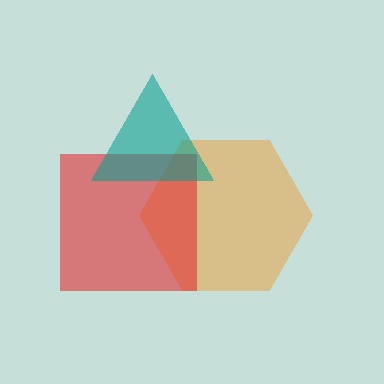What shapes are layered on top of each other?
The layered shapes are: an orange hexagon, a red square, a teal triangle.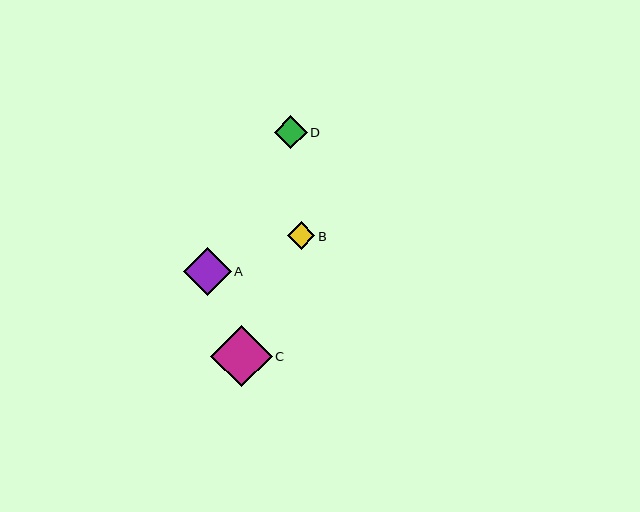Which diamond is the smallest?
Diamond B is the smallest with a size of approximately 27 pixels.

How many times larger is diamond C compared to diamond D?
Diamond C is approximately 1.9 times the size of diamond D.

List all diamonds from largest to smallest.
From largest to smallest: C, A, D, B.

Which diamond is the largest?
Diamond C is the largest with a size of approximately 61 pixels.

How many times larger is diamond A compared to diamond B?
Diamond A is approximately 1.7 times the size of diamond B.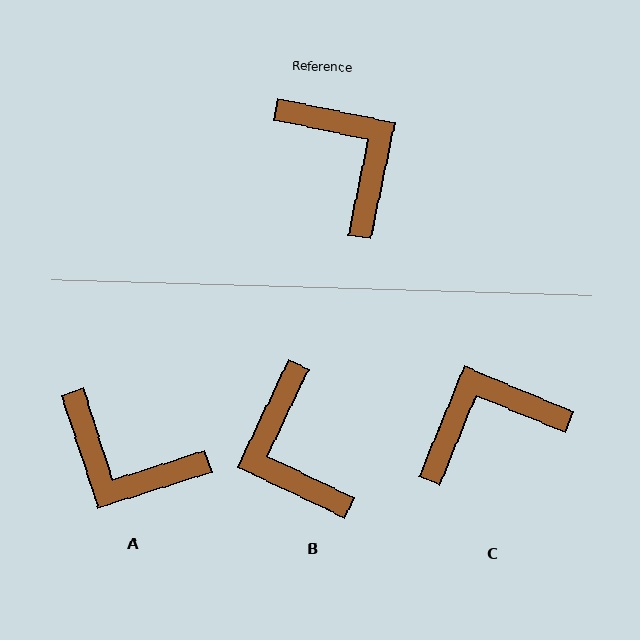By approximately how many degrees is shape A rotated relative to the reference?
Approximately 151 degrees clockwise.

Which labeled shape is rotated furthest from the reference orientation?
B, about 166 degrees away.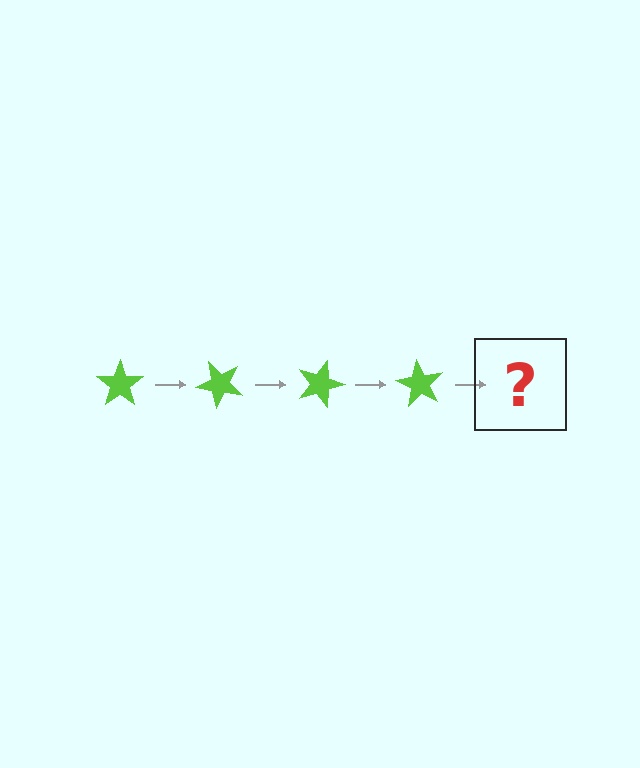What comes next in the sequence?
The next element should be a lime star rotated 180 degrees.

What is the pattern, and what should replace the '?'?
The pattern is that the star rotates 45 degrees each step. The '?' should be a lime star rotated 180 degrees.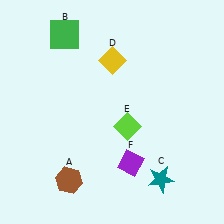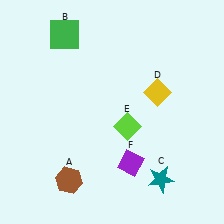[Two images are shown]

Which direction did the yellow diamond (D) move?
The yellow diamond (D) moved right.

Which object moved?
The yellow diamond (D) moved right.